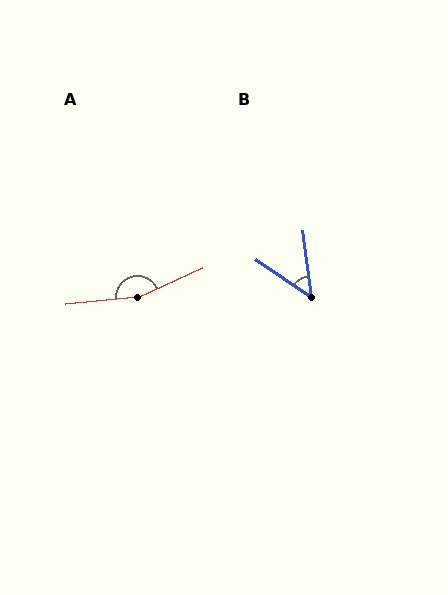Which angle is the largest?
A, at approximately 162 degrees.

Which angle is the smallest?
B, at approximately 49 degrees.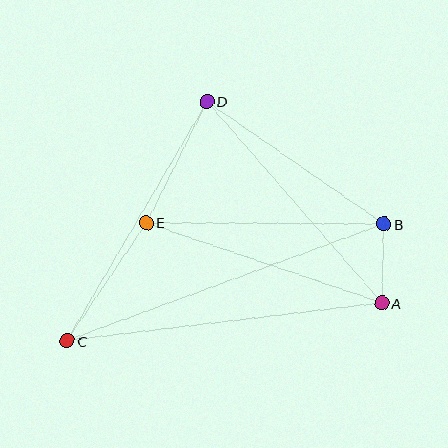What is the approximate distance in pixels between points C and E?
The distance between C and E is approximately 142 pixels.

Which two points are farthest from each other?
Points B and C are farthest from each other.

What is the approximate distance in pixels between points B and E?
The distance between B and E is approximately 238 pixels.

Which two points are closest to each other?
Points A and B are closest to each other.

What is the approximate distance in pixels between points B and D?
The distance between B and D is approximately 215 pixels.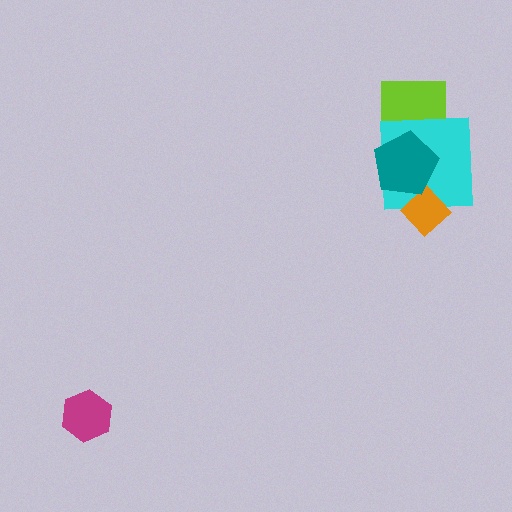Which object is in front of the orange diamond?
The teal pentagon is in front of the orange diamond.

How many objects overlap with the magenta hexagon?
0 objects overlap with the magenta hexagon.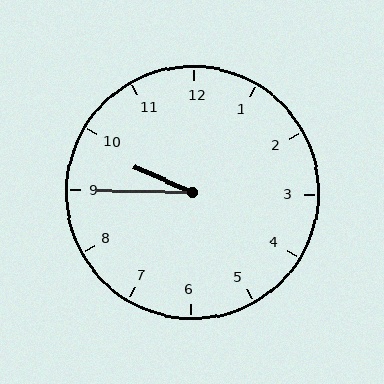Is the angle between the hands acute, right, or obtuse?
It is acute.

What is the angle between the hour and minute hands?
Approximately 22 degrees.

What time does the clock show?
9:45.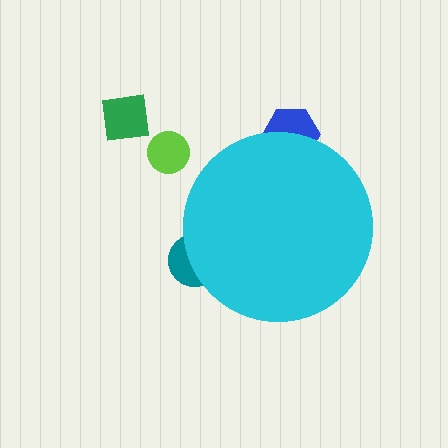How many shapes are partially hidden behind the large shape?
2 shapes are partially hidden.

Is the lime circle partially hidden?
No, the lime circle is fully visible.